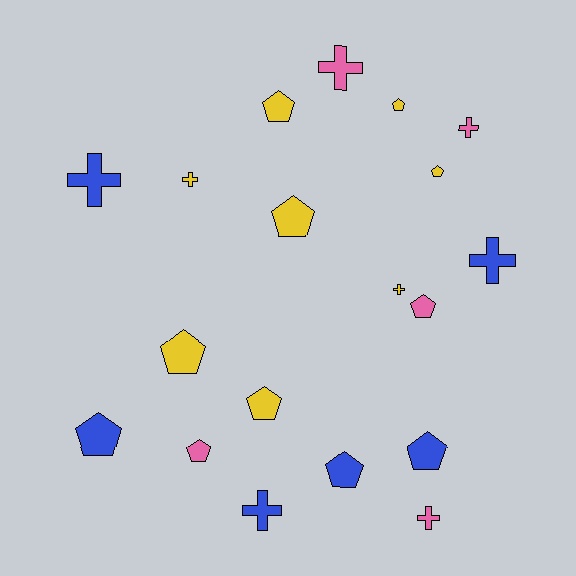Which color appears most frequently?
Yellow, with 8 objects.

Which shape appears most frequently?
Pentagon, with 11 objects.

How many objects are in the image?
There are 19 objects.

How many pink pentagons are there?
There are 2 pink pentagons.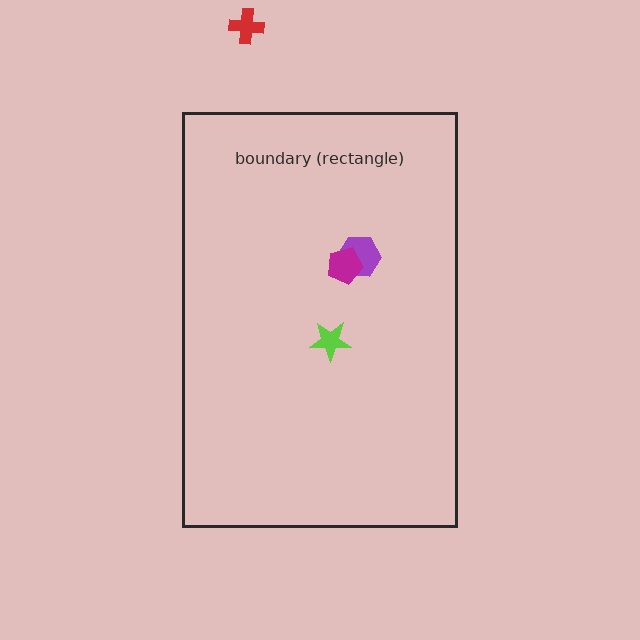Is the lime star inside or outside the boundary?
Inside.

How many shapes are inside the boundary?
3 inside, 1 outside.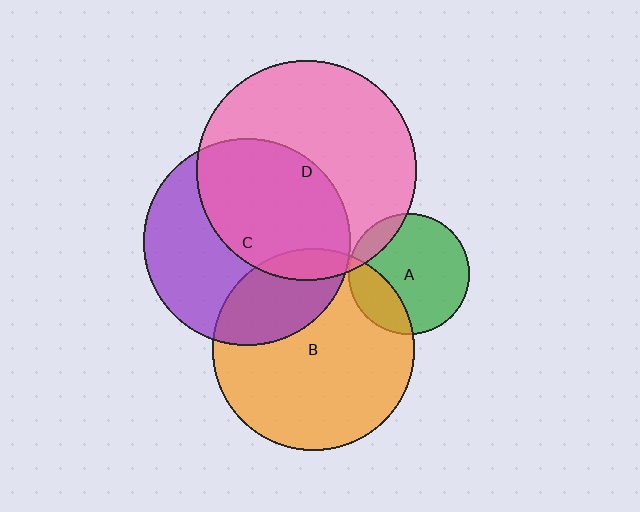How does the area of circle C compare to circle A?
Approximately 2.9 times.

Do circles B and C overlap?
Yes.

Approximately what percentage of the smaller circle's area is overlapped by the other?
Approximately 25%.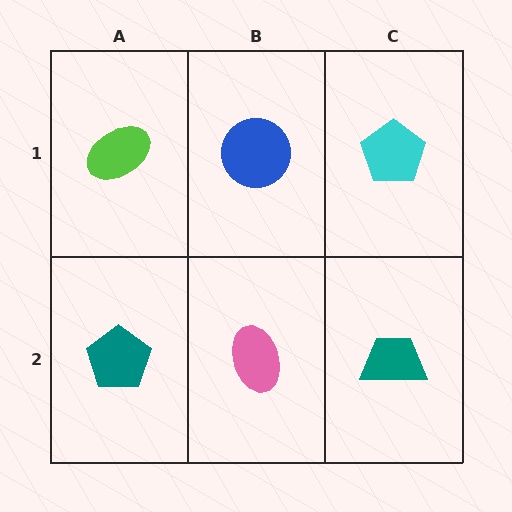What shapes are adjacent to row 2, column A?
A lime ellipse (row 1, column A), a pink ellipse (row 2, column B).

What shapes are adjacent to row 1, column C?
A teal trapezoid (row 2, column C), a blue circle (row 1, column B).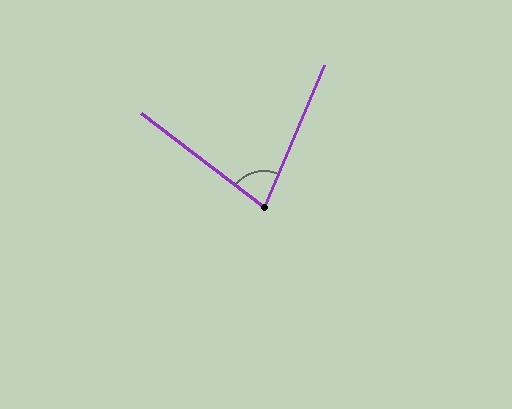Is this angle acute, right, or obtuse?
It is acute.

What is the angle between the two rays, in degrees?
Approximately 76 degrees.